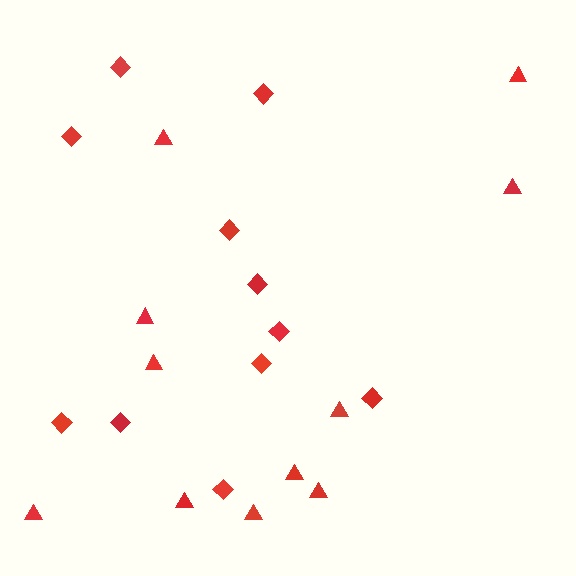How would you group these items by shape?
There are 2 groups: one group of diamonds (11) and one group of triangles (11).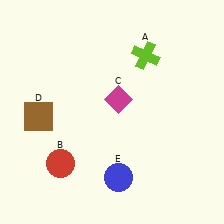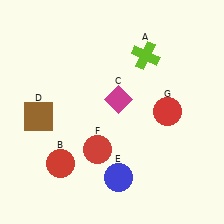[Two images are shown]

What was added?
A red circle (F), a red circle (G) were added in Image 2.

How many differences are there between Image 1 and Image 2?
There are 2 differences between the two images.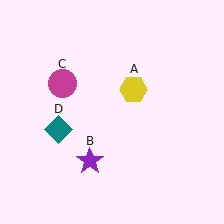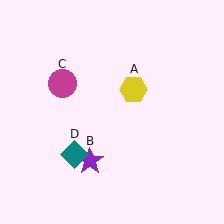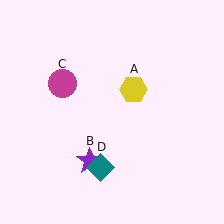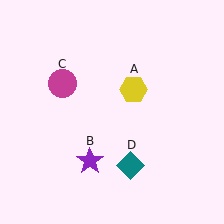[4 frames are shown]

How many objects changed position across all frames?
1 object changed position: teal diamond (object D).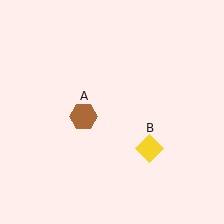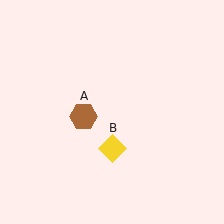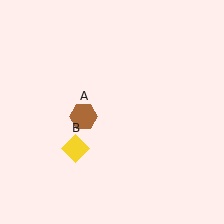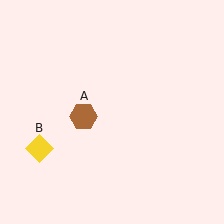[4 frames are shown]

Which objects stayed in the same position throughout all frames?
Brown hexagon (object A) remained stationary.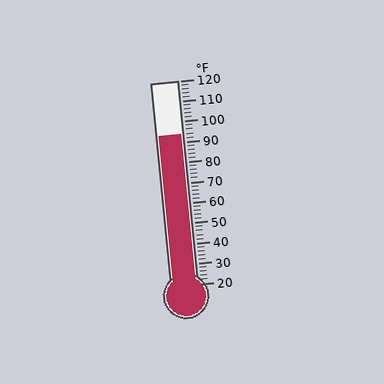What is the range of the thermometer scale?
The thermometer scale ranges from 20°F to 120°F.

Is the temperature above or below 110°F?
The temperature is below 110°F.